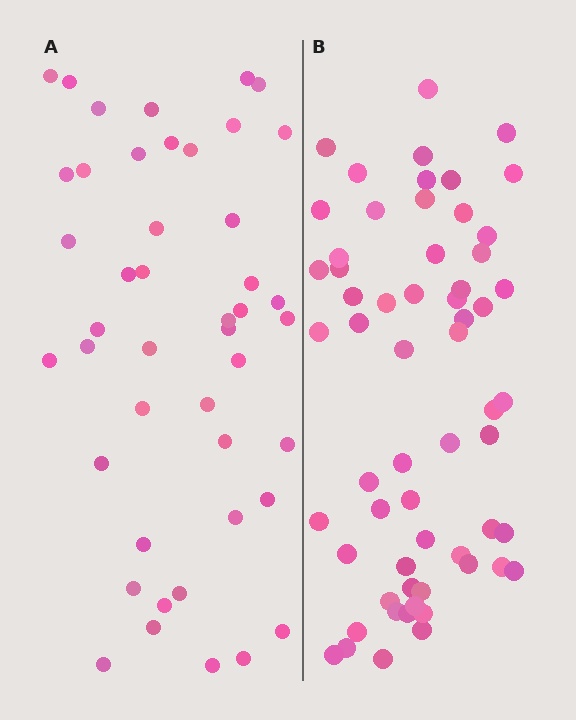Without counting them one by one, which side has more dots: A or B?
Region B (the right region) has more dots.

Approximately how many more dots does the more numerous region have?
Region B has approximately 15 more dots than region A.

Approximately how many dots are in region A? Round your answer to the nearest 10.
About 40 dots. (The exact count is 45, which rounds to 40.)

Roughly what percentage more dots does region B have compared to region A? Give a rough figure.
About 35% more.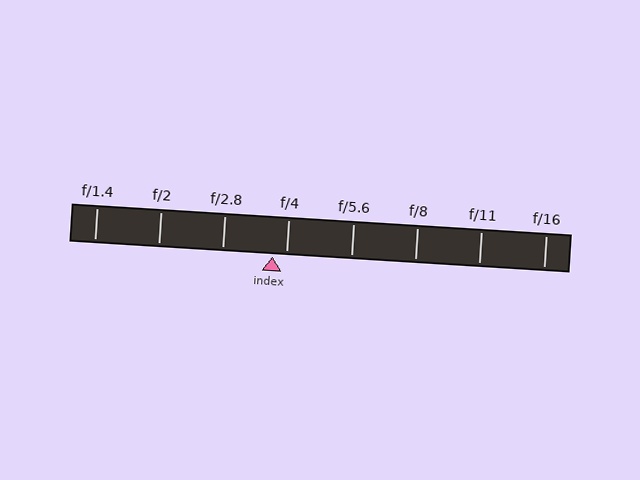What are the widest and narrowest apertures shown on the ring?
The widest aperture shown is f/1.4 and the narrowest is f/16.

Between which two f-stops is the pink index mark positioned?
The index mark is between f/2.8 and f/4.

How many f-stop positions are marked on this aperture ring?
There are 8 f-stop positions marked.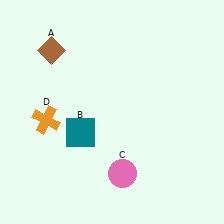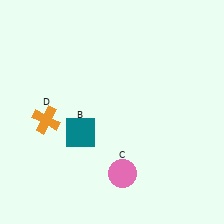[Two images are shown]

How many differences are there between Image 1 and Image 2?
There is 1 difference between the two images.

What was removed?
The brown diamond (A) was removed in Image 2.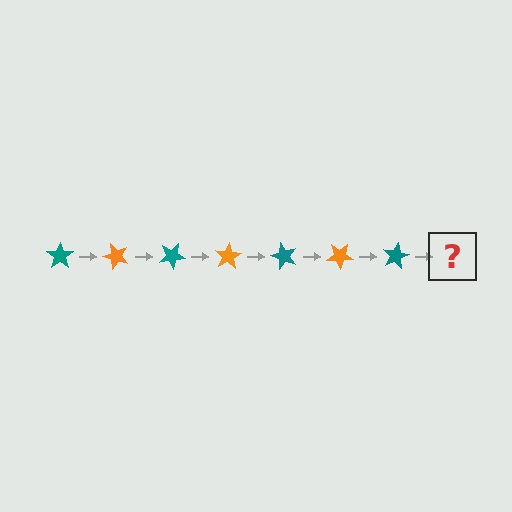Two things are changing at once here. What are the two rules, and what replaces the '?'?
The two rules are that it rotates 50 degrees each step and the color cycles through teal and orange. The '?' should be an orange star, rotated 350 degrees from the start.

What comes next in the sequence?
The next element should be an orange star, rotated 350 degrees from the start.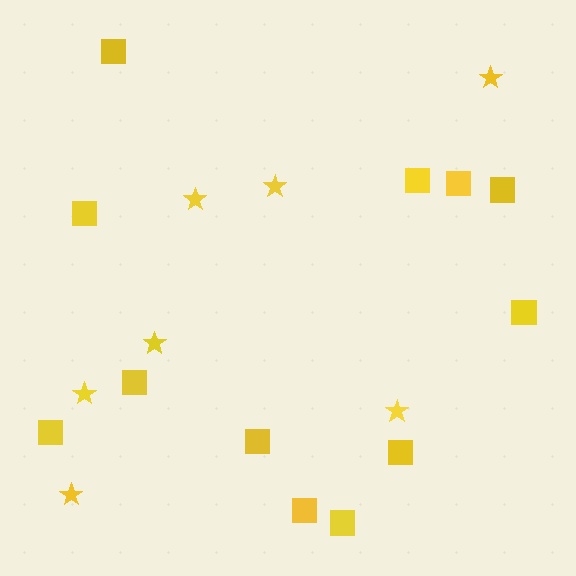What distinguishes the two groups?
There are 2 groups: one group of stars (7) and one group of squares (12).